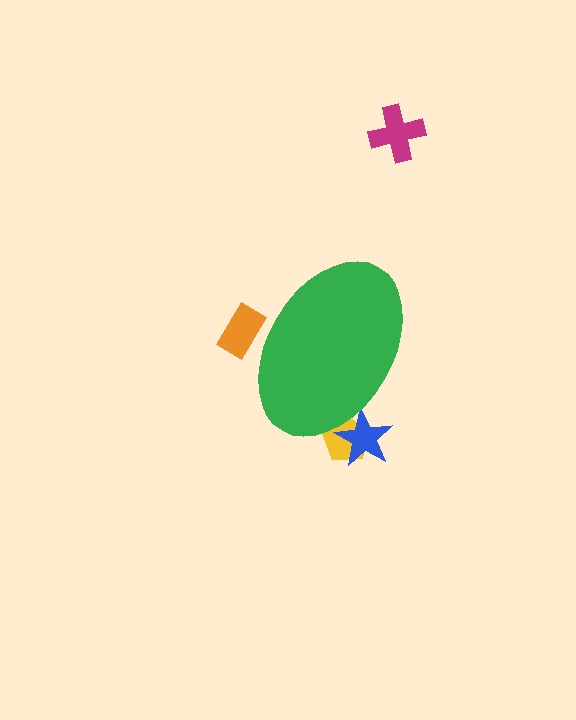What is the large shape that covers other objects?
A green ellipse.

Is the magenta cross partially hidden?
No, the magenta cross is fully visible.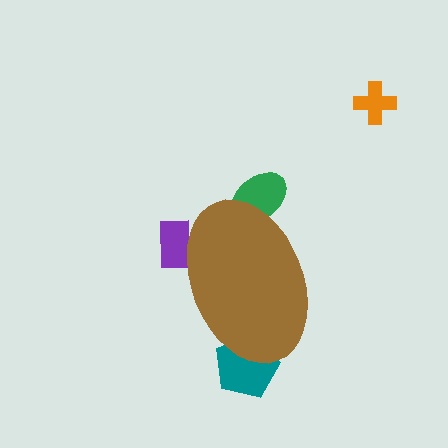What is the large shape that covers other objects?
A brown ellipse.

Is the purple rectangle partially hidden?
Yes, the purple rectangle is partially hidden behind the brown ellipse.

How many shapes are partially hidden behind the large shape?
3 shapes are partially hidden.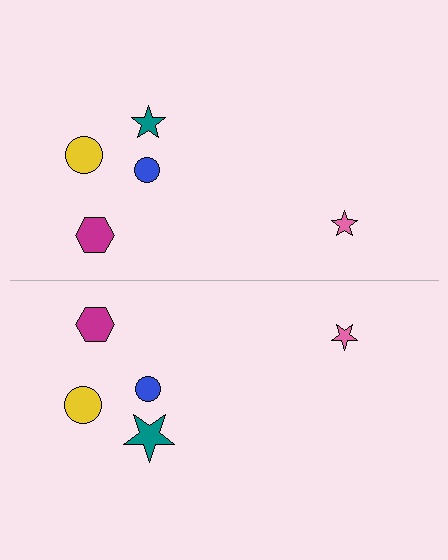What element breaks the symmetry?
The teal star on the bottom side has a different size than its mirror counterpart.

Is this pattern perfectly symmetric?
No, the pattern is not perfectly symmetric. The teal star on the bottom side has a different size than its mirror counterpart.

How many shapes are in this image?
There are 10 shapes in this image.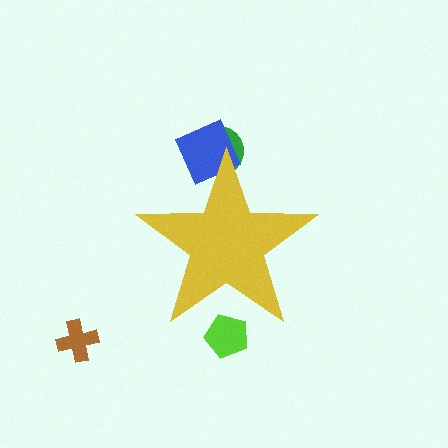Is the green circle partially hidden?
Yes, the green circle is partially hidden behind the yellow star.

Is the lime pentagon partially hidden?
Yes, the lime pentagon is partially hidden behind the yellow star.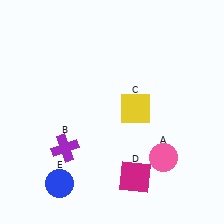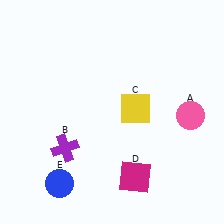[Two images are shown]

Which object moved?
The pink circle (A) moved up.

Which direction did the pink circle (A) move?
The pink circle (A) moved up.